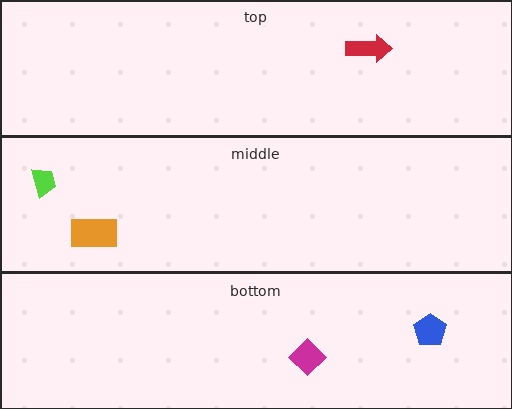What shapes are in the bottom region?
The magenta diamond, the blue pentagon.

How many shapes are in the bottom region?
2.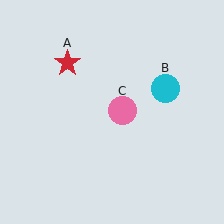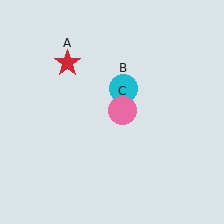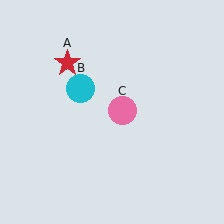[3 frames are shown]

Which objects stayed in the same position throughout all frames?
Red star (object A) and pink circle (object C) remained stationary.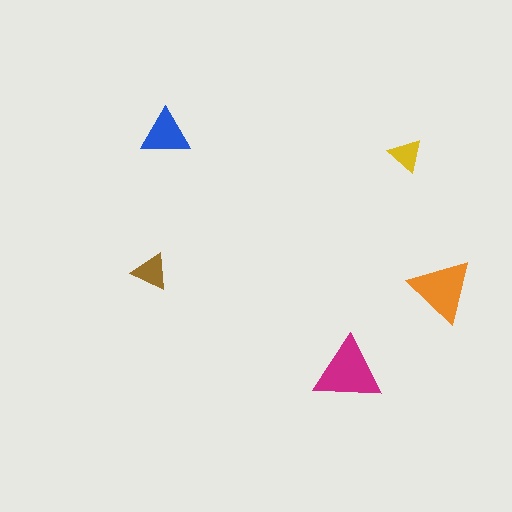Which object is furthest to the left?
The brown triangle is leftmost.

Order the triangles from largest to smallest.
the magenta one, the orange one, the blue one, the brown one, the yellow one.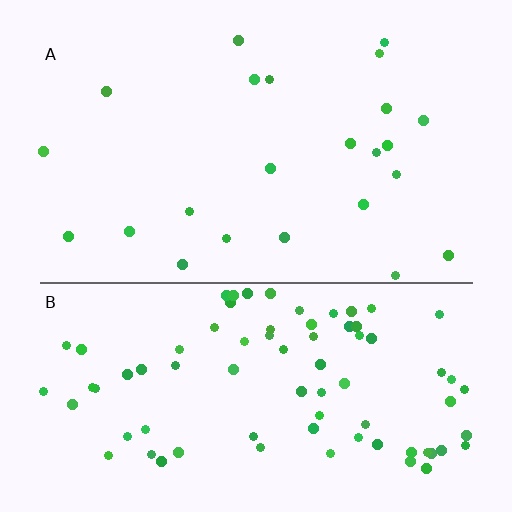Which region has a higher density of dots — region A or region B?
B (the bottom).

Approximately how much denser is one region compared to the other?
Approximately 3.5× — region B over region A.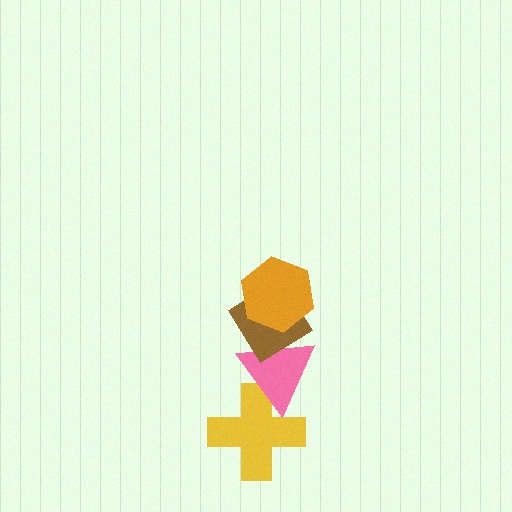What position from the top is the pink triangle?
The pink triangle is 3rd from the top.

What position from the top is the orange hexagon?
The orange hexagon is 1st from the top.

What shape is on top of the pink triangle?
The brown diamond is on top of the pink triangle.